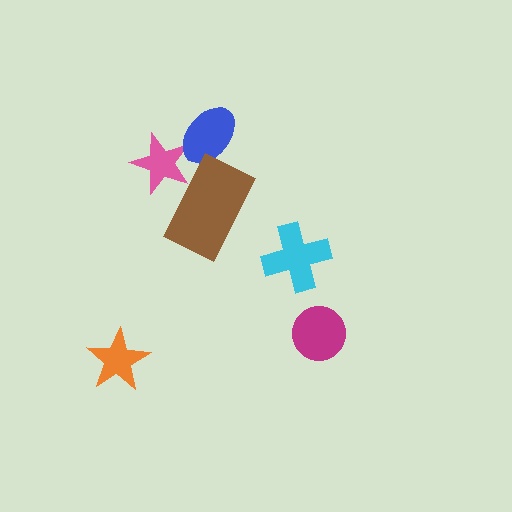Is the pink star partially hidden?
Yes, it is partially covered by another shape.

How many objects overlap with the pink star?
2 objects overlap with the pink star.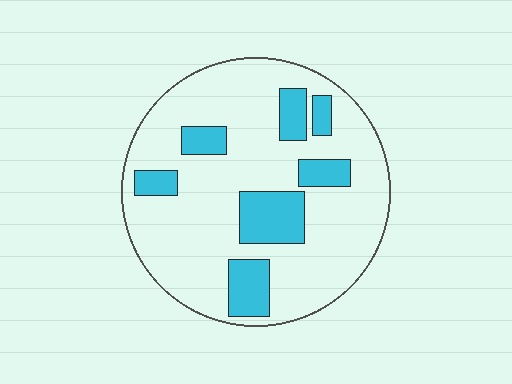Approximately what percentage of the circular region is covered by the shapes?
Approximately 20%.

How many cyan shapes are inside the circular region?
7.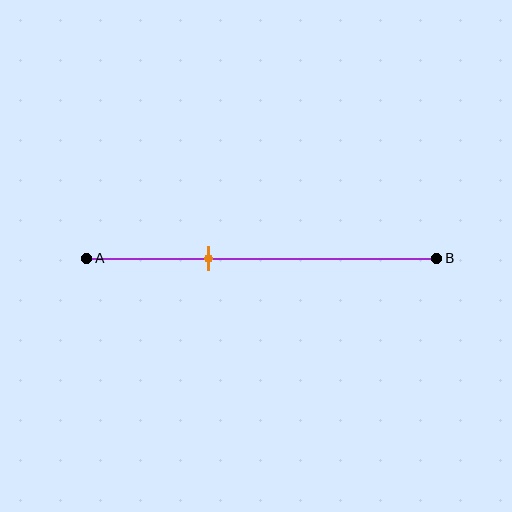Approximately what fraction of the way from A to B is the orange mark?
The orange mark is approximately 35% of the way from A to B.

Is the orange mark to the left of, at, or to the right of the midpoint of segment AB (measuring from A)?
The orange mark is to the left of the midpoint of segment AB.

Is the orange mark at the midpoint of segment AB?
No, the mark is at about 35% from A, not at the 50% midpoint.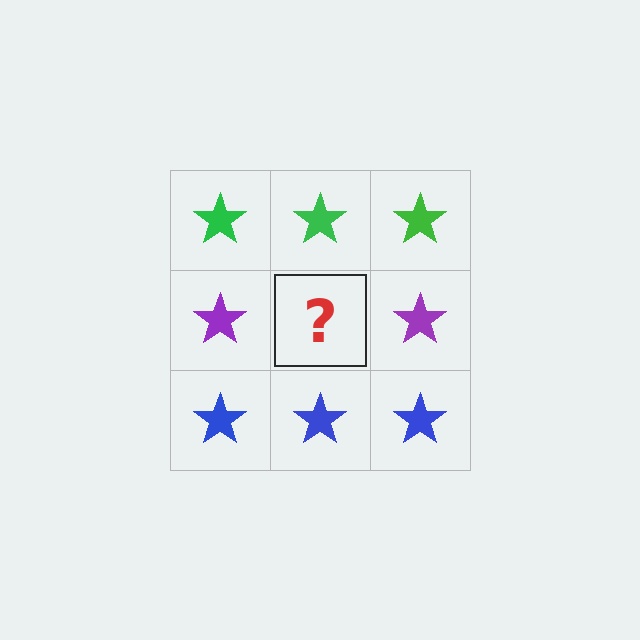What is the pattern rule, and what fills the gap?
The rule is that each row has a consistent color. The gap should be filled with a purple star.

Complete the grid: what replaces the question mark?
The question mark should be replaced with a purple star.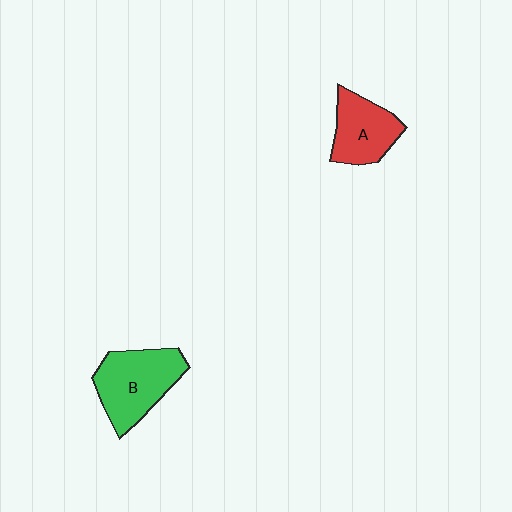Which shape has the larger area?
Shape B (green).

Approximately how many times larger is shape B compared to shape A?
Approximately 1.3 times.